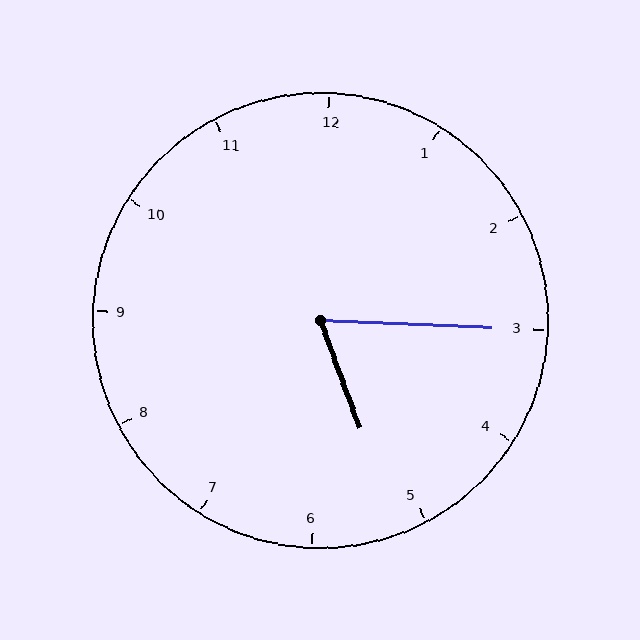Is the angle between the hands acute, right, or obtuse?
It is acute.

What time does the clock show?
5:15.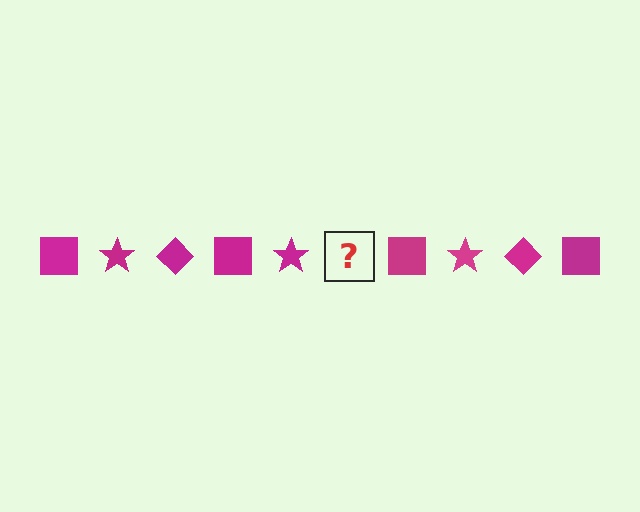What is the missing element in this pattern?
The missing element is a magenta diamond.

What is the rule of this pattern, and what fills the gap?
The rule is that the pattern cycles through square, star, diamond shapes in magenta. The gap should be filled with a magenta diamond.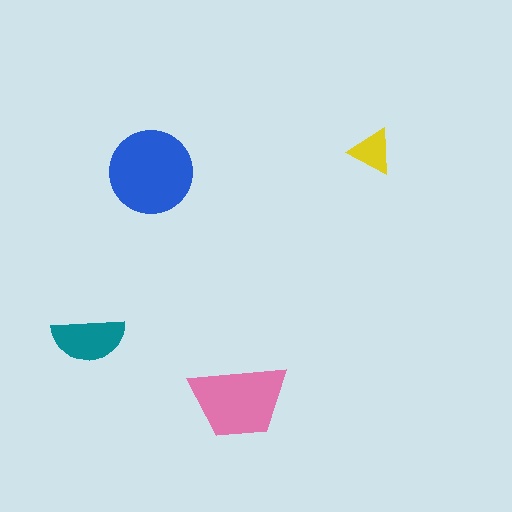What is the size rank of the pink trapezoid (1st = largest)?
2nd.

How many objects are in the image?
There are 4 objects in the image.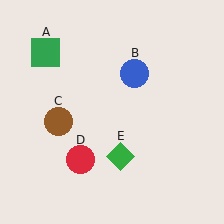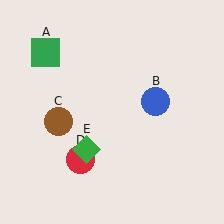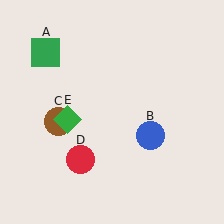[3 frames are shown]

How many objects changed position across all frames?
2 objects changed position: blue circle (object B), green diamond (object E).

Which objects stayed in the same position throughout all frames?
Green square (object A) and brown circle (object C) and red circle (object D) remained stationary.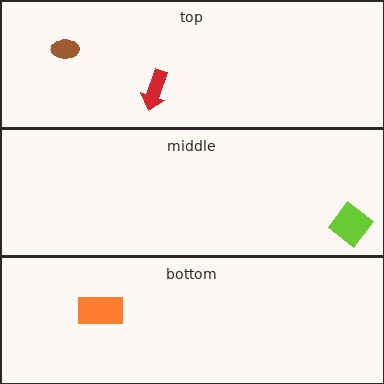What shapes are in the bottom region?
The orange rectangle.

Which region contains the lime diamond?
The middle region.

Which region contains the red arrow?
The top region.